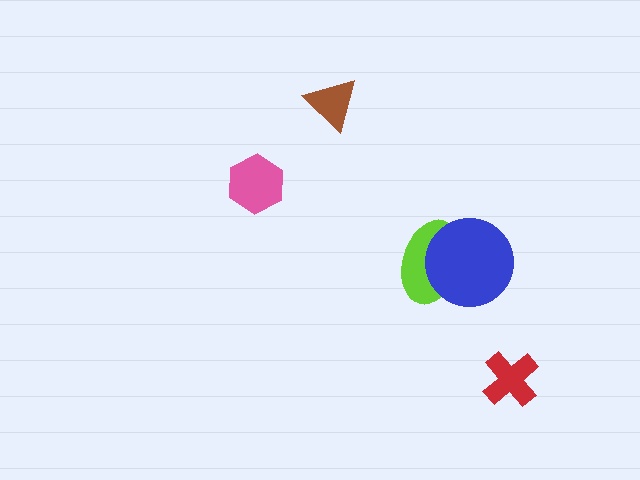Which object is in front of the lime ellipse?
The blue circle is in front of the lime ellipse.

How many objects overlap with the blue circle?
1 object overlaps with the blue circle.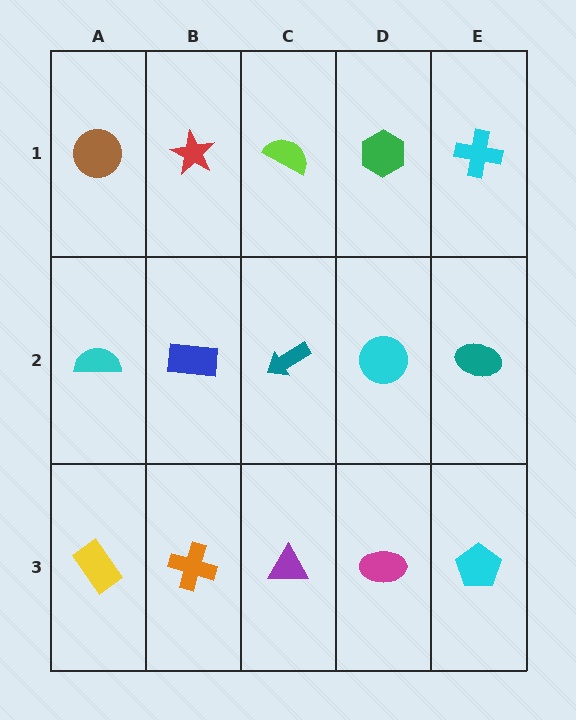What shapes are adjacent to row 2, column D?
A green hexagon (row 1, column D), a magenta ellipse (row 3, column D), a teal arrow (row 2, column C), a teal ellipse (row 2, column E).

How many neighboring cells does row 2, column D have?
4.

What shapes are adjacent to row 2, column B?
A red star (row 1, column B), an orange cross (row 3, column B), a cyan semicircle (row 2, column A), a teal arrow (row 2, column C).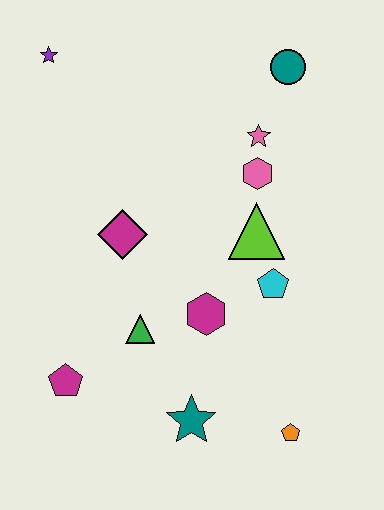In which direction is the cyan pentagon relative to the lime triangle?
The cyan pentagon is below the lime triangle.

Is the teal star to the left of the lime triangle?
Yes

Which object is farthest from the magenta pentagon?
The teal circle is farthest from the magenta pentagon.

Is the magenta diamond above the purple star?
No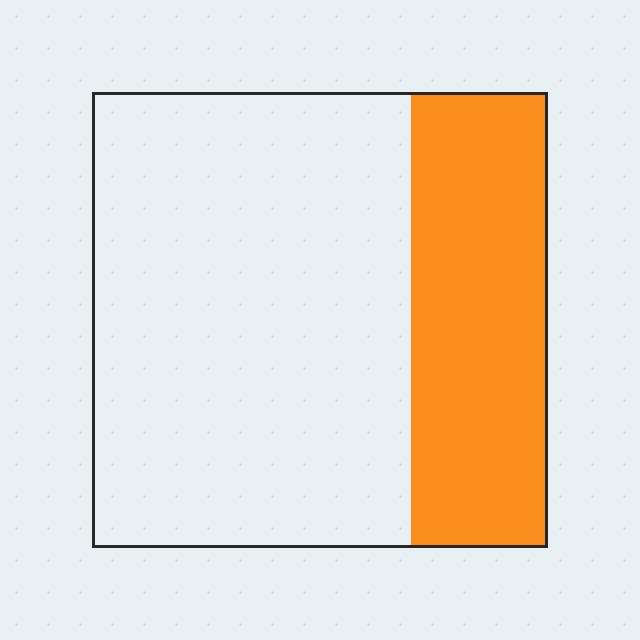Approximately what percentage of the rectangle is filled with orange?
Approximately 30%.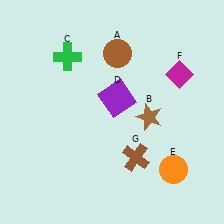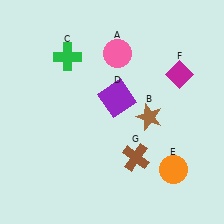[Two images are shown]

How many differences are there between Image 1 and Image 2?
There is 1 difference between the two images.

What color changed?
The circle (A) changed from brown in Image 1 to pink in Image 2.